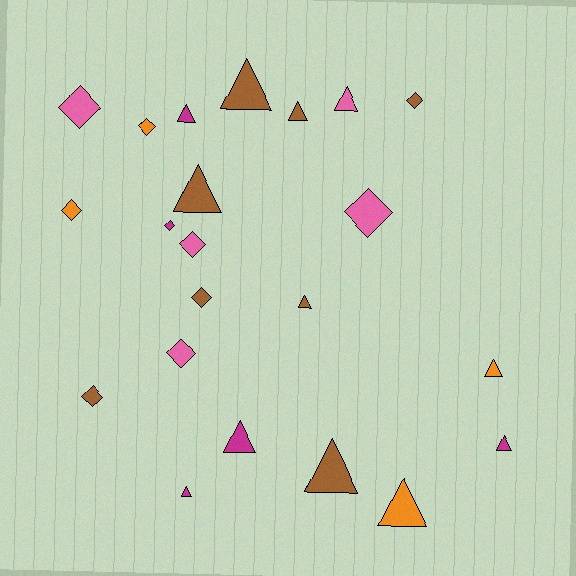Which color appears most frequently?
Brown, with 8 objects.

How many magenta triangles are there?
There are 4 magenta triangles.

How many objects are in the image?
There are 22 objects.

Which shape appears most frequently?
Triangle, with 12 objects.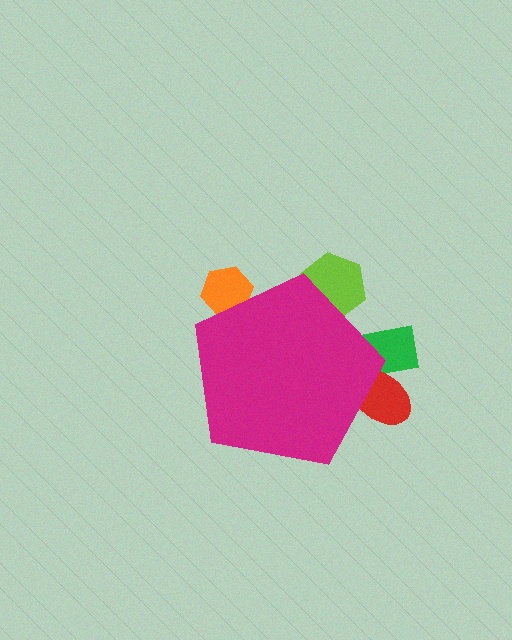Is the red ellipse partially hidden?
Yes, the red ellipse is partially hidden behind the magenta pentagon.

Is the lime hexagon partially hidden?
Yes, the lime hexagon is partially hidden behind the magenta pentagon.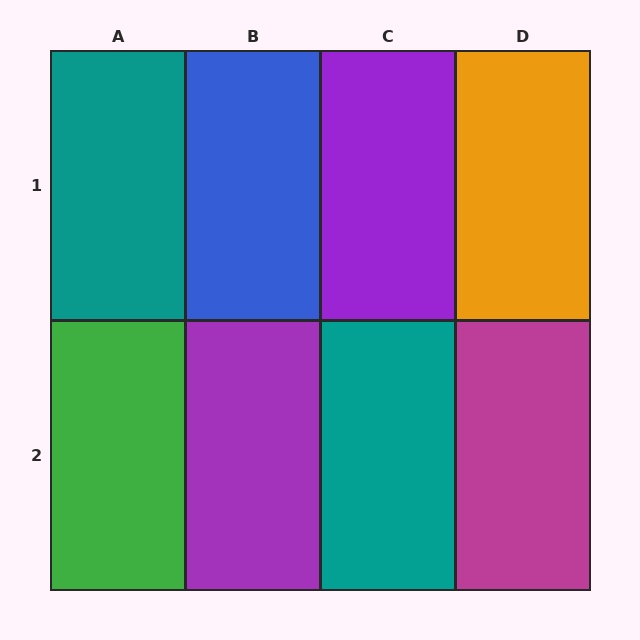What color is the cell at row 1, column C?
Purple.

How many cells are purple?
2 cells are purple.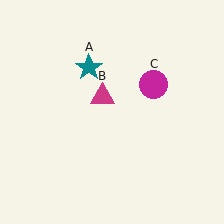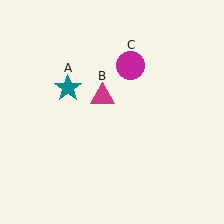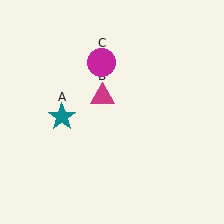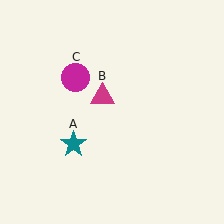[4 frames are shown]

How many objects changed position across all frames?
2 objects changed position: teal star (object A), magenta circle (object C).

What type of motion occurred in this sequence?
The teal star (object A), magenta circle (object C) rotated counterclockwise around the center of the scene.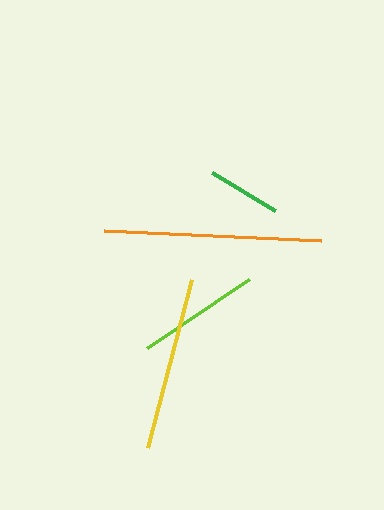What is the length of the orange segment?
The orange segment is approximately 217 pixels long.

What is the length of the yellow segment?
The yellow segment is approximately 174 pixels long.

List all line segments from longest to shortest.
From longest to shortest: orange, yellow, lime, green.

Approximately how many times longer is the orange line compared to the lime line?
The orange line is approximately 1.8 times the length of the lime line.